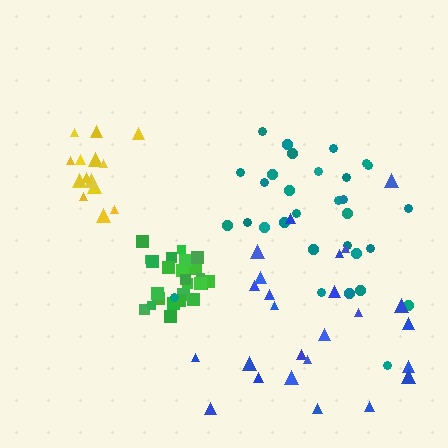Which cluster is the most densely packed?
Green.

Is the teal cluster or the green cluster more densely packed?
Green.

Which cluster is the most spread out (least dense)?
Blue.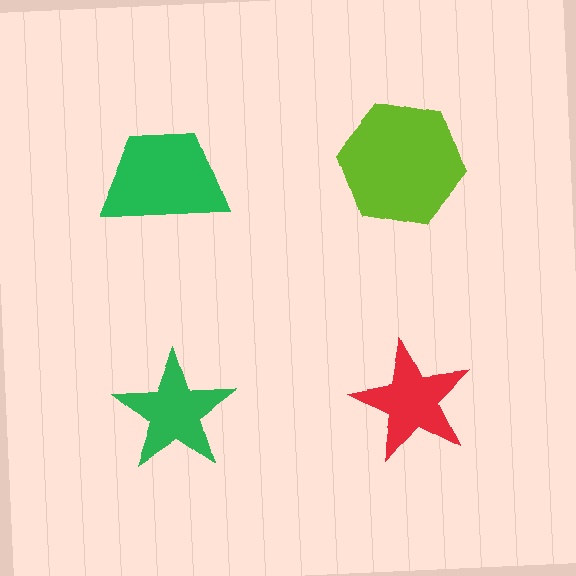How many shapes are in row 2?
2 shapes.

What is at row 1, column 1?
A green trapezoid.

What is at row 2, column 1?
A green star.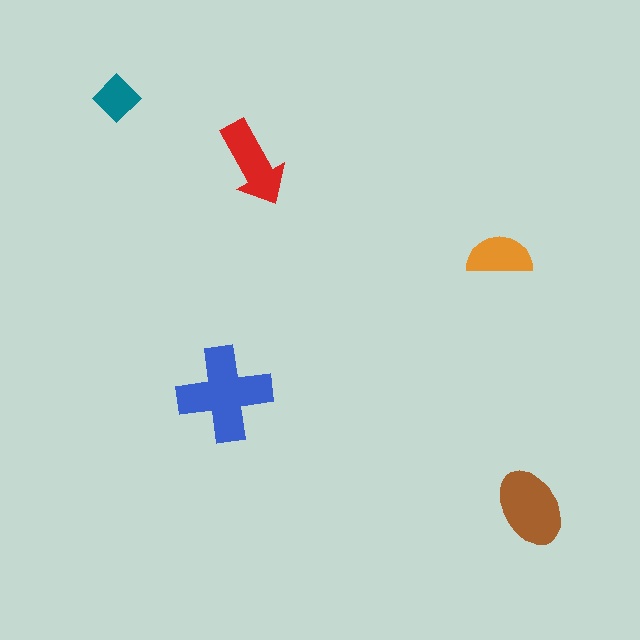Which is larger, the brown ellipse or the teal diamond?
The brown ellipse.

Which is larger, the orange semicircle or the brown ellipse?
The brown ellipse.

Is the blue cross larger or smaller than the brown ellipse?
Larger.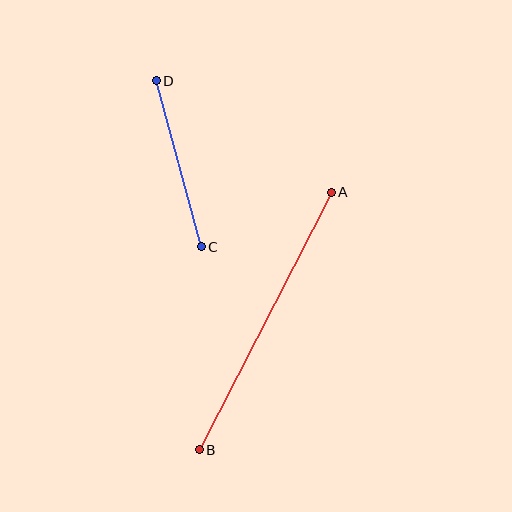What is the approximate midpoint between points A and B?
The midpoint is at approximately (265, 321) pixels.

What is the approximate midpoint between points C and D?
The midpoint is at approximately (179, 164) pixels.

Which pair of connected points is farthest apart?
Points A and B are farthest apart.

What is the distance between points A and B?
The distance is approximately 289 pixels.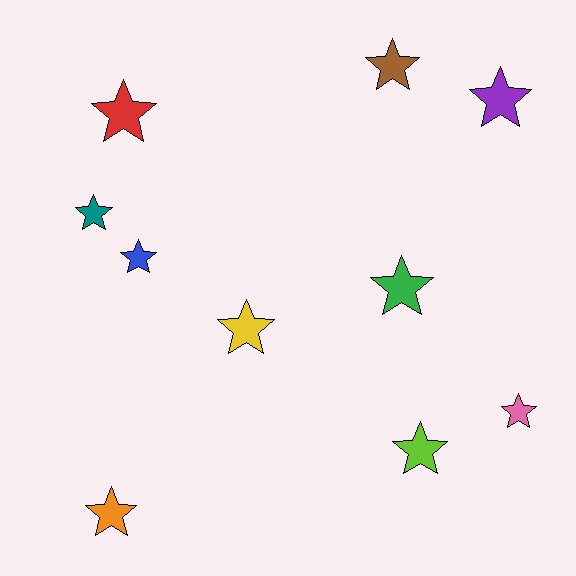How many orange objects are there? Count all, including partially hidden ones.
There is 1 orange object.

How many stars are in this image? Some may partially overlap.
There are 10 stars.